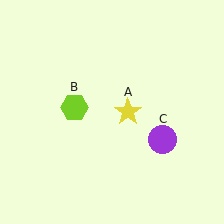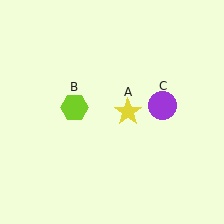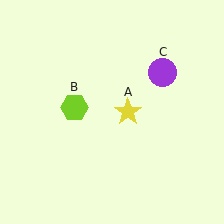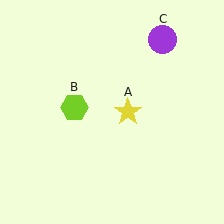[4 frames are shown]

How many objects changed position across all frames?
1 object changed position: purple circle (object C).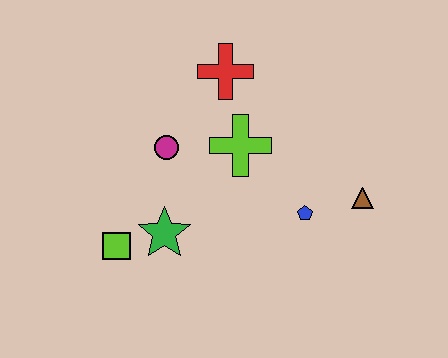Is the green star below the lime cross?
Yes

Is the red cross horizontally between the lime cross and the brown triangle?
No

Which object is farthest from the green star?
The brown triangle is farthest from the green star.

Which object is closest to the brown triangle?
The blue pentagon is closest to the brown triangle.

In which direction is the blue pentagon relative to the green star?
The blue pentagon is to the right of the green star.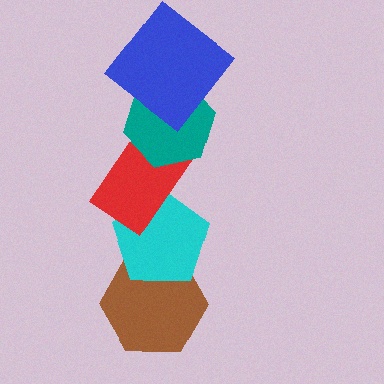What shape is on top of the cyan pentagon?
The red rectangle is on top of the cyan pentagon.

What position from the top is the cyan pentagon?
The cyan pentagon is 4th from the top.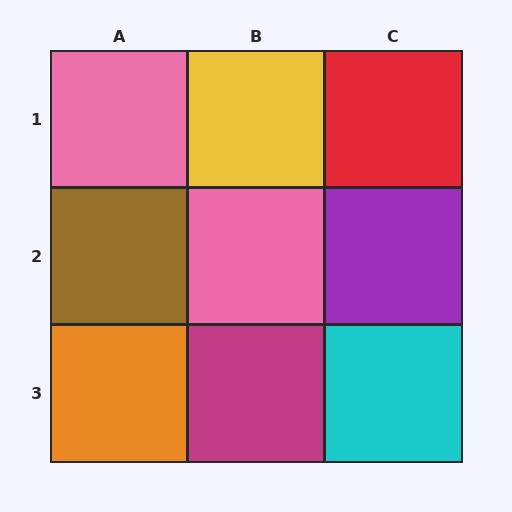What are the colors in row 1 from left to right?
Pink, yellow, red.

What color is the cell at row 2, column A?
Brown.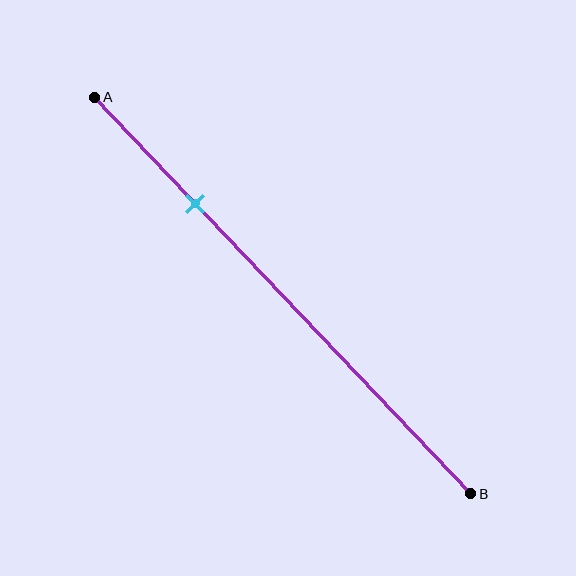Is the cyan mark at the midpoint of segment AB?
No, the mark is at about 25% from A, not at the 50% midpoint.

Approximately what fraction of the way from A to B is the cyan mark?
The cyan mark is approximately 25% of the way from A to B.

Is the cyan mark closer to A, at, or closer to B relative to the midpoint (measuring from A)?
The cyan mark is closer to point A than the midpoint of segment AB.